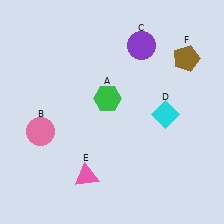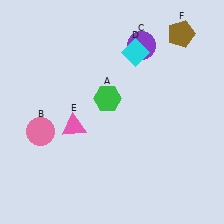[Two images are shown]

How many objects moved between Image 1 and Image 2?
3 objects moved between the two images.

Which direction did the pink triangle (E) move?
The pink triangle (E) moved up.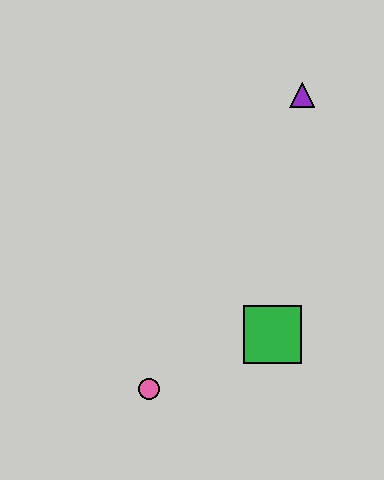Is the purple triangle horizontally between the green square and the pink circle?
No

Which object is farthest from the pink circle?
The purple triangle is farthest from the pink circle.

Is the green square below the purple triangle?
Yes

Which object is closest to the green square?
The pink circle is closest to the green square.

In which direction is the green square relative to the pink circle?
The green square is to the right of the pink circle.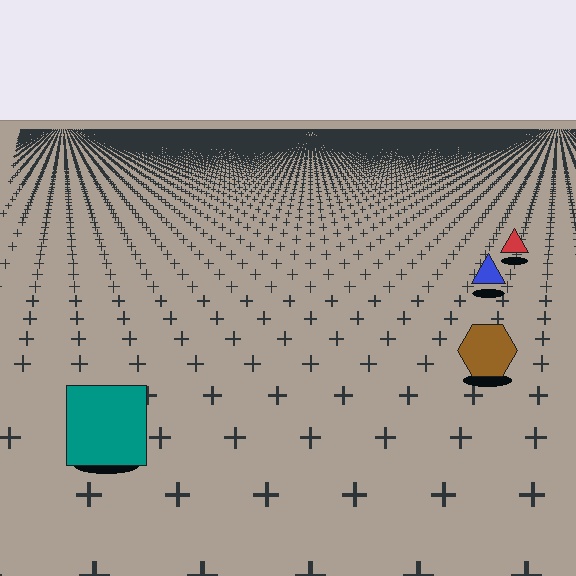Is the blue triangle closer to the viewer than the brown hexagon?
No. The brown hexagon is closer — you can tell from the texture gradient: the ground texture is coarser near it.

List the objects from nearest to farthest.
From nearest to farthest: the teal square, the brown hexagon, the blue triangle, the red triangle.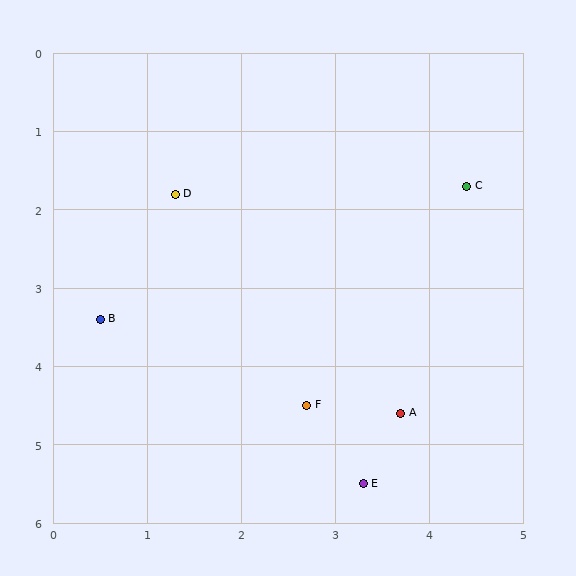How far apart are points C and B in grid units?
Points C and B are about 4.3 grid units apart.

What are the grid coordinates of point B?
Point B is at approximately (0.5, 3.4).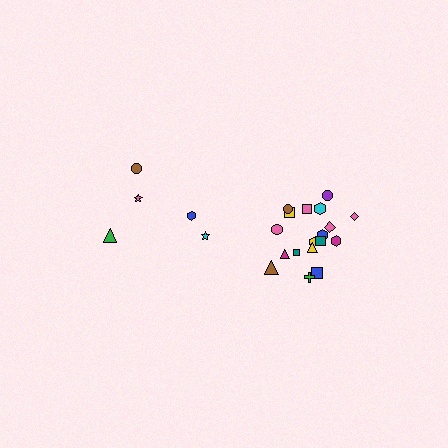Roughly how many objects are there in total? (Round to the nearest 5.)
Roughly 25 objects in total.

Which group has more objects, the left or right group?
The right group.